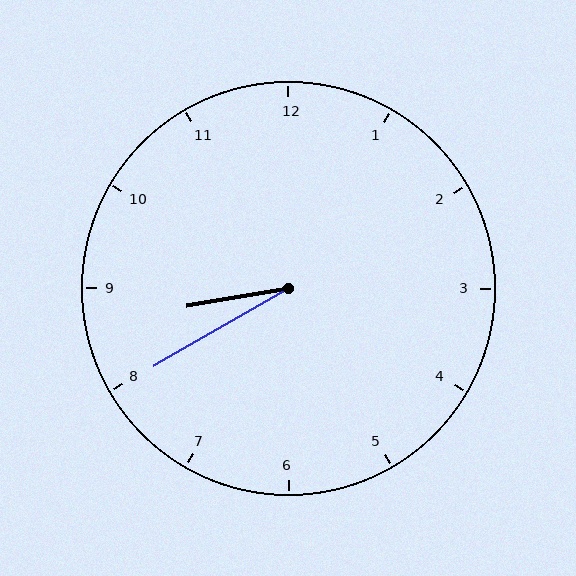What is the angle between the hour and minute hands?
Approximately 20 degrees.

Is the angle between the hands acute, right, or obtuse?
It is acute.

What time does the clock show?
8:40.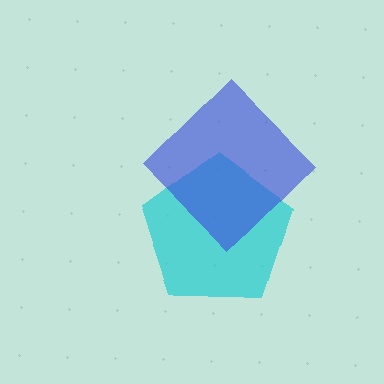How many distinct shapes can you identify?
There are 2 distinct shapes: a cyan pentagon, a blue diamond.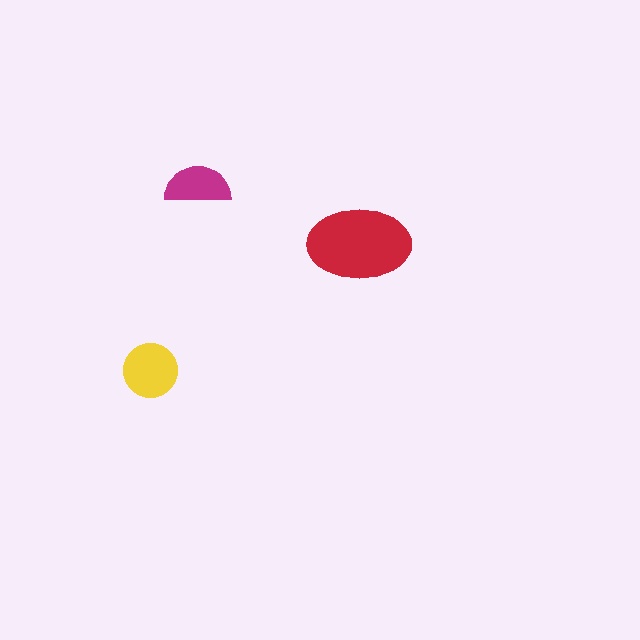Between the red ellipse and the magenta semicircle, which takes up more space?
The red ellipse.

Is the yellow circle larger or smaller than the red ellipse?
Smaller.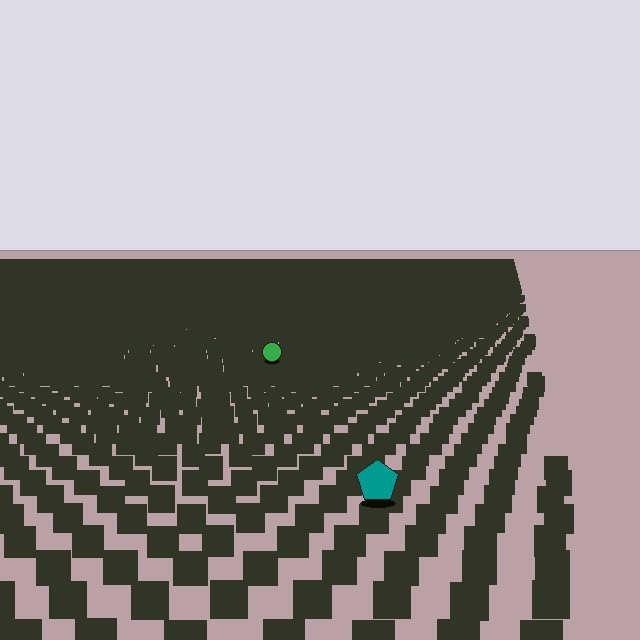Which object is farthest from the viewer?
The green circle is farthest from the viewer. It appears smaller and the ground texture around it is denser.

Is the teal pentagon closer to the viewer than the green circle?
Yes. The teal pentagon is closer — you can tell from the texture gradient: the ground texture is coarser near it.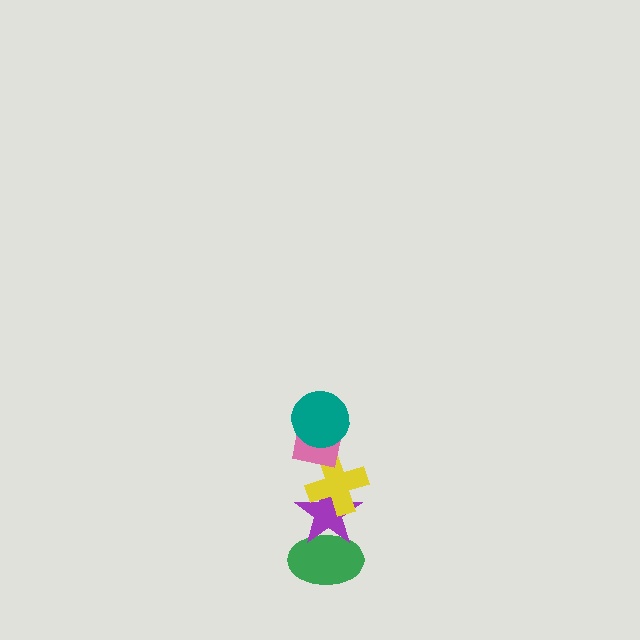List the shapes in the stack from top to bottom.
From top to bottom: the teal circle, the pink square, the yellow cross, the purple star, the green ellipse.